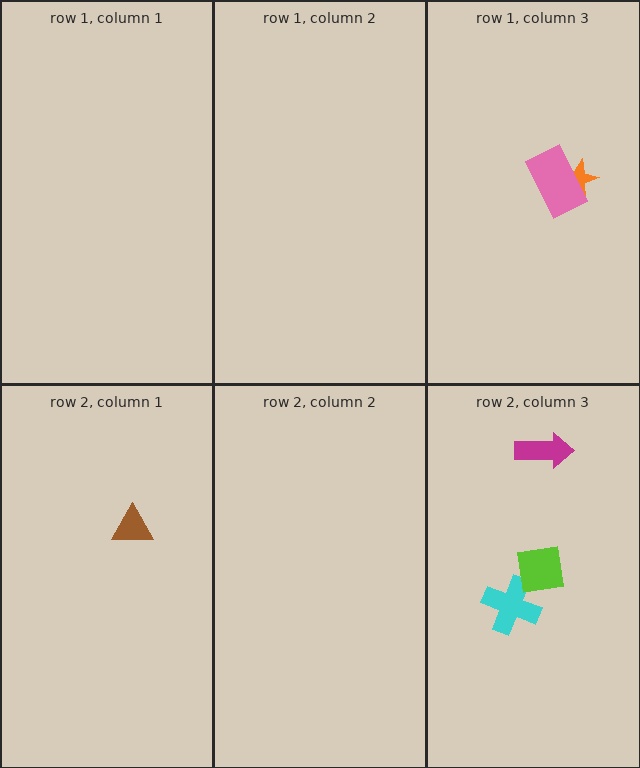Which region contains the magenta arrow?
The row 2, column 3 region.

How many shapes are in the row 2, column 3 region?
3.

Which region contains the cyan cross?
The row 2, column 3 region.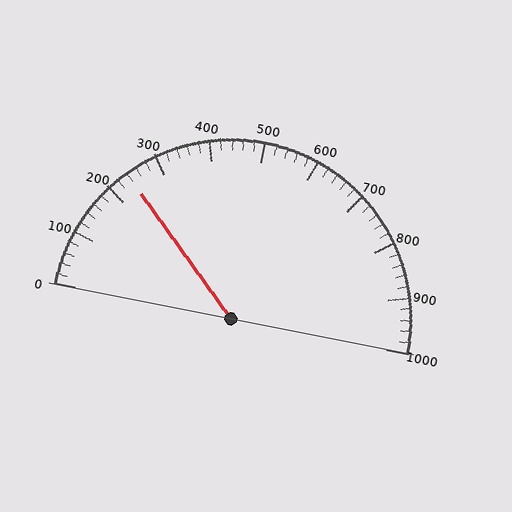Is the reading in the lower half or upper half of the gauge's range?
The reading is in the lower half of the range (0 to 1000).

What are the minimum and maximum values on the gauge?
The gauge ranges from 0 to 1000.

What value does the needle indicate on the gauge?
The needle indicates approximately 240.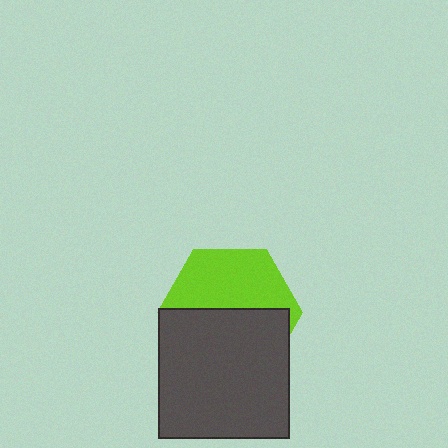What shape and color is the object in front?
The object in front is a dark gray square.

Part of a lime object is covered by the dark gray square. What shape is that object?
It is a hexagon.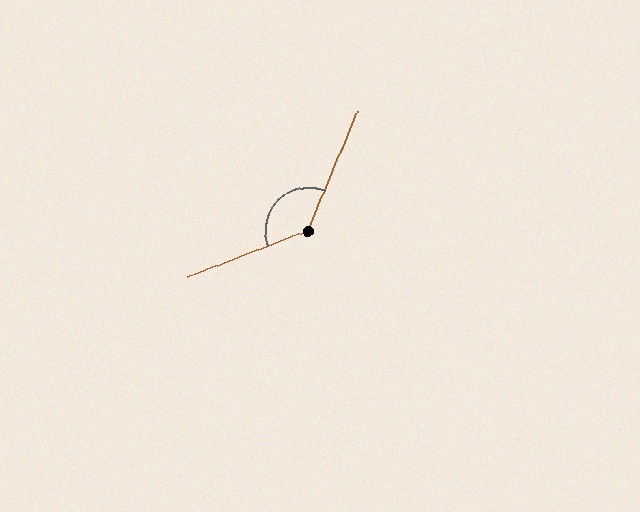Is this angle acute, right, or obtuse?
It is obtuse.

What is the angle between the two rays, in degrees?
Approximately 133 degrees.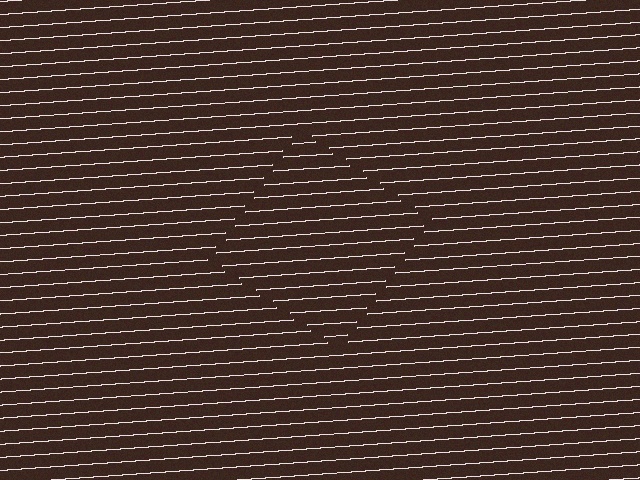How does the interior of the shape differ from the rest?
The interior of the shape contains the same grating, shifted by half a period — the contour is defined by the phase discontinuity where line-ends from the inner and outer gratings abut.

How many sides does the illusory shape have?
4 sides — the line-ends trace a square.